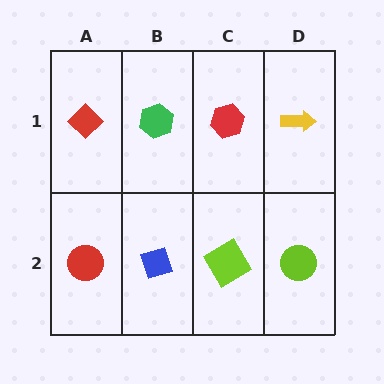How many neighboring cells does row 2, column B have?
3.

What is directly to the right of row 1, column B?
A red hexagon.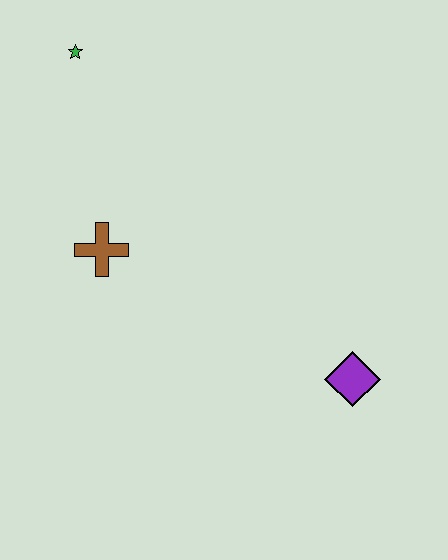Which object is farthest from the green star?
The purple diamond is farthest from the green star.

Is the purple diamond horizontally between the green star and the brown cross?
No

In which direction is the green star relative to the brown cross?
The green star is above the brown cross.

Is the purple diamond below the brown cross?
Yes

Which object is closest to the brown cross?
The green star is closest to the brown cross.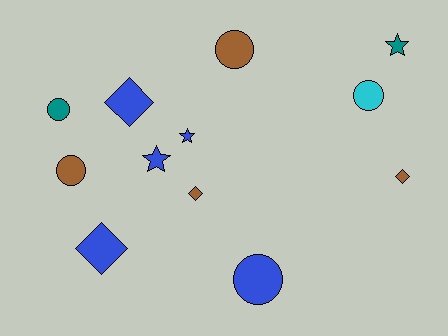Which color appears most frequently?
Blue, with 5 objects.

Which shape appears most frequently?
Circle, with 5 objects.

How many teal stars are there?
There is 1 teal star.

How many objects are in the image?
There are 12 objects.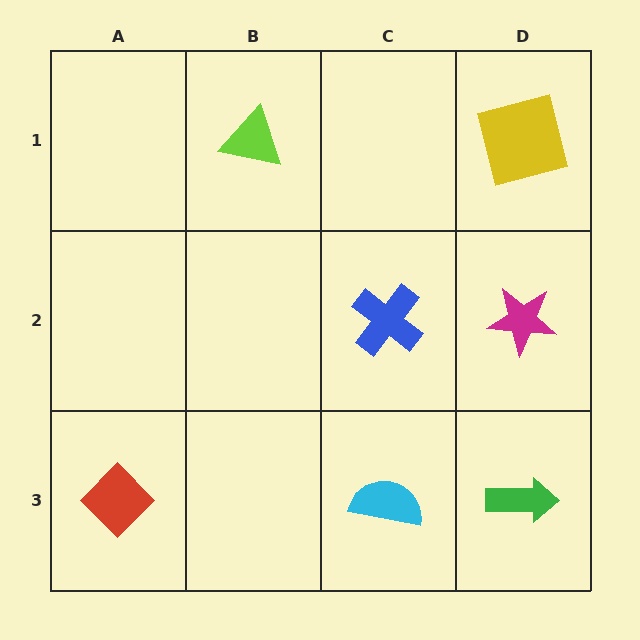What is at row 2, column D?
A magenta star.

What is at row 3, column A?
A red diamond.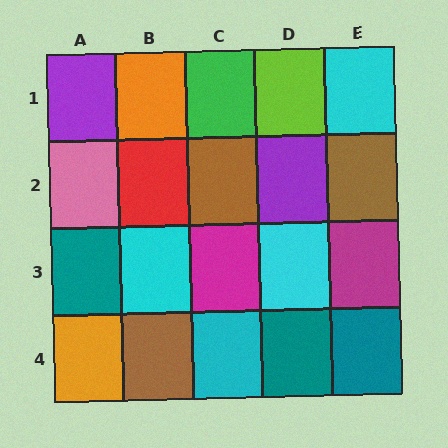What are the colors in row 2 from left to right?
Pink, red, brown, purple, brown.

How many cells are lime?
1 cell is lime.